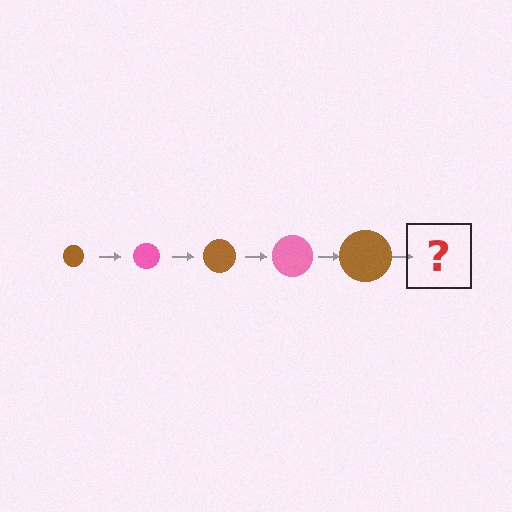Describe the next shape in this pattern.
It should be a pink circle, larger than the previous one.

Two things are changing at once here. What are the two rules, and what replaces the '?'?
The two rules are that the circle grows larger each step and the color cycles through brown and pink. The '?' should be a pink circle, larger than the previous one.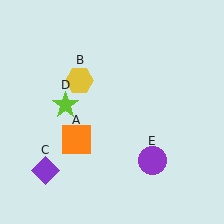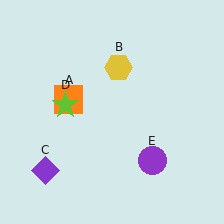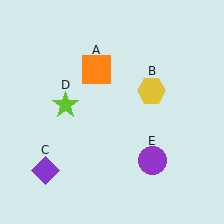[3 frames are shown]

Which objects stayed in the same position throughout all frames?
Purple diamond (object C) and lime star (object D) and purple circle (object E) remained stationary.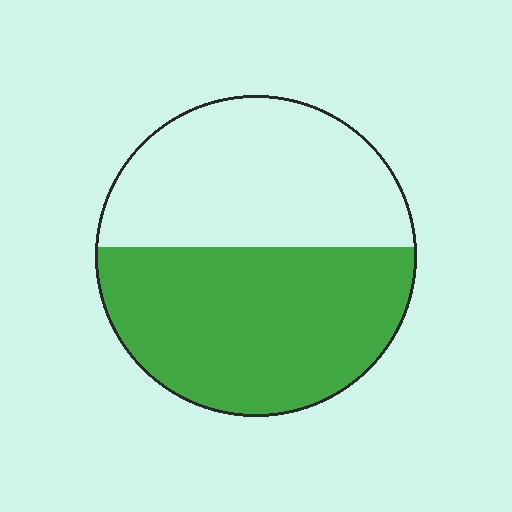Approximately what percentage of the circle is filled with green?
Approximately 55%.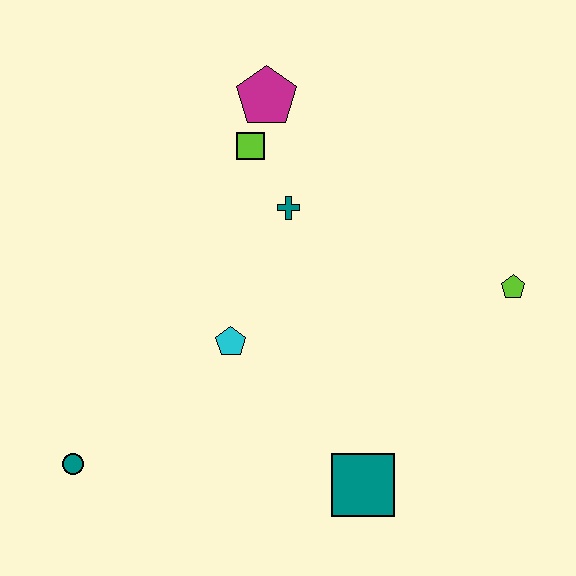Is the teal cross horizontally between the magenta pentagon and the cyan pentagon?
No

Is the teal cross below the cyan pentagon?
No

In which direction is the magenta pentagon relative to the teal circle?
The magenta pentagon is above the teal circle.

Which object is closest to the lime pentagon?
The teal cross is closest to the lime pentagon.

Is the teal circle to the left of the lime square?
Yes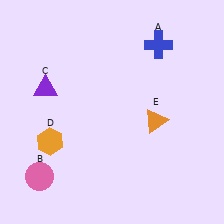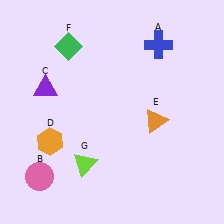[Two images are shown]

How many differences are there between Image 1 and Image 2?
There are 2 differences between the two images.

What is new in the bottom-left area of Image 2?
A lime triangle (G) was added in the bottom-left area of Image 2.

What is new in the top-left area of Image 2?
A green diamond (F) was added in the top-left area of Image 2.